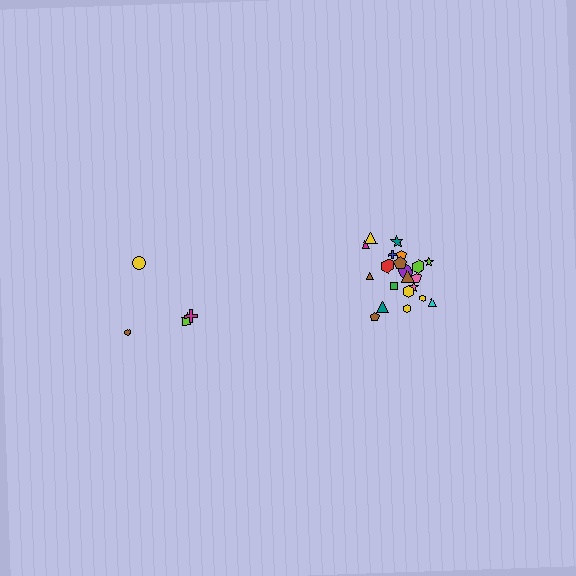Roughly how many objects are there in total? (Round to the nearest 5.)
Roughly 25 objects in total.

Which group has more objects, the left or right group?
The right group.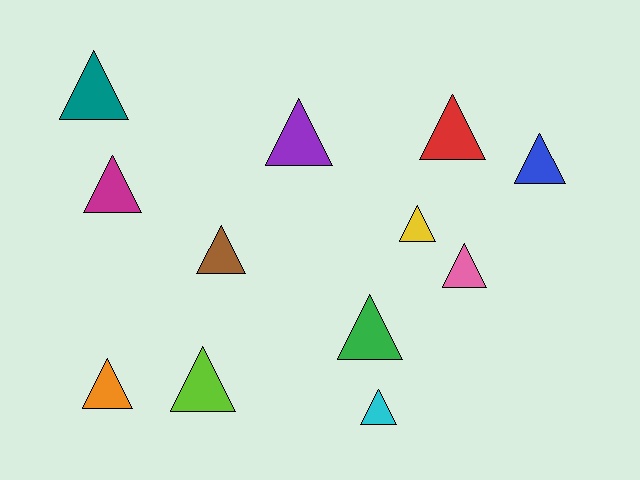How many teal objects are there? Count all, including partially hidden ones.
There is 1 teal object.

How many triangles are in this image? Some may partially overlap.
There are 12 triangles.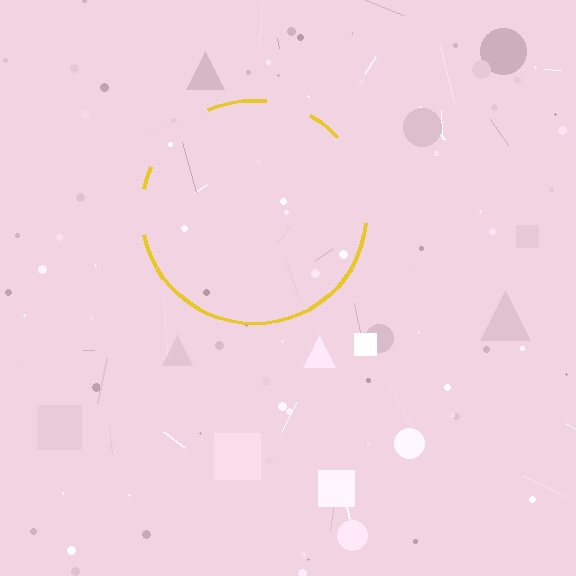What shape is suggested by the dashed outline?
The dashed outline suggests a circle.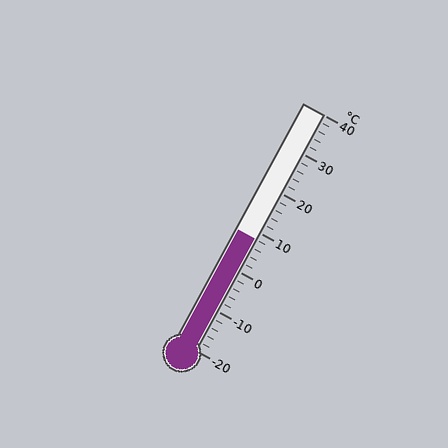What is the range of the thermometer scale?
The thermometer scale ranges from -20°C to 40°C.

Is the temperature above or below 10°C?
The temperature is below 10°C.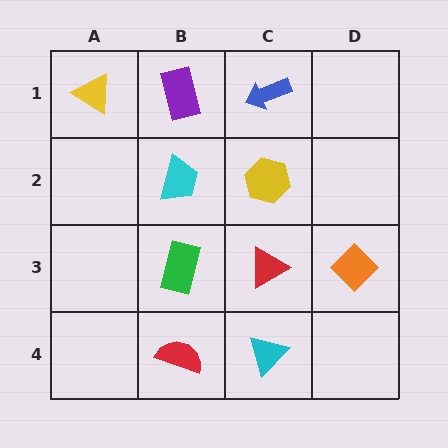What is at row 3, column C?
A red triangle.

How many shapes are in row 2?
2 shapes.